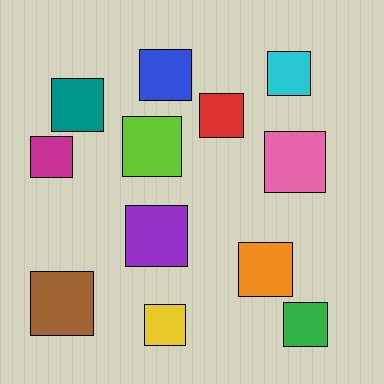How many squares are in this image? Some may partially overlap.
There are 12 squares.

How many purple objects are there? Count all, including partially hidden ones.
There is 1 purple object.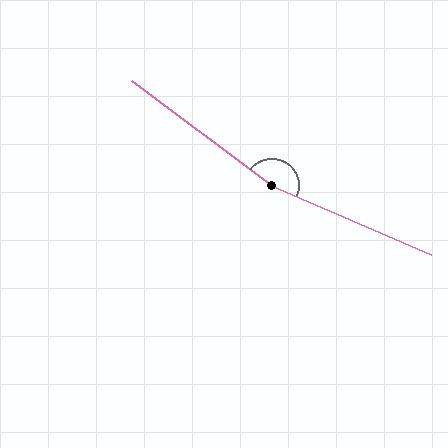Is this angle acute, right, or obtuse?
It is obtuse.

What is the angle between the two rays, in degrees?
Approximately 166 degrees.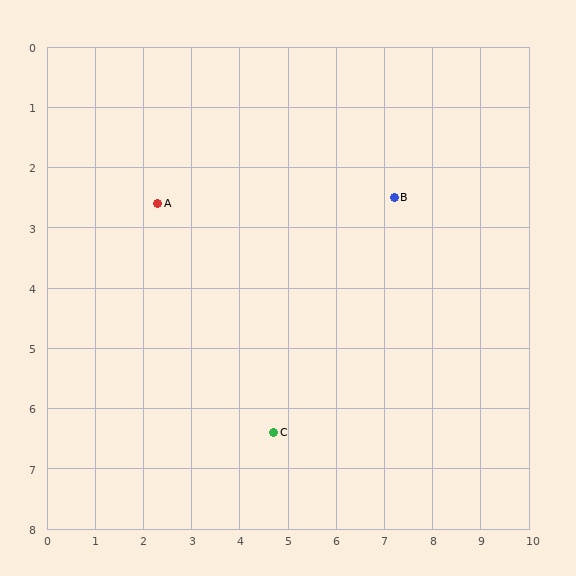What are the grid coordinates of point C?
Point C is at approximately (4.7, 6.4).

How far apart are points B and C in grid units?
Points B and C are about 4.6 grid units apart.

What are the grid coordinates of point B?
Point B is at approximately (7.2, 2.5).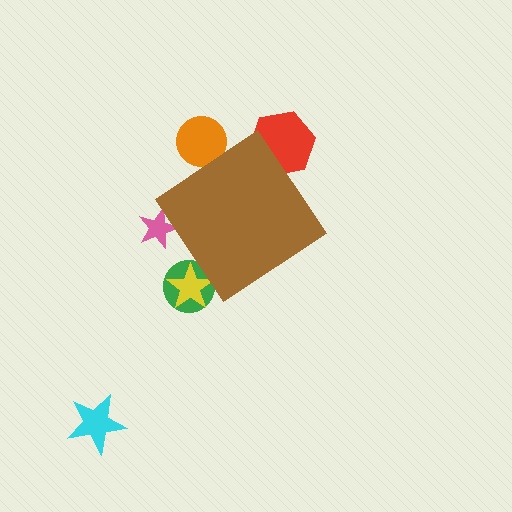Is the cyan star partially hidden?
No, the cyan star is fully visible.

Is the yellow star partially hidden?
Yes, the yellow star is partially hidden behind the brown diamond.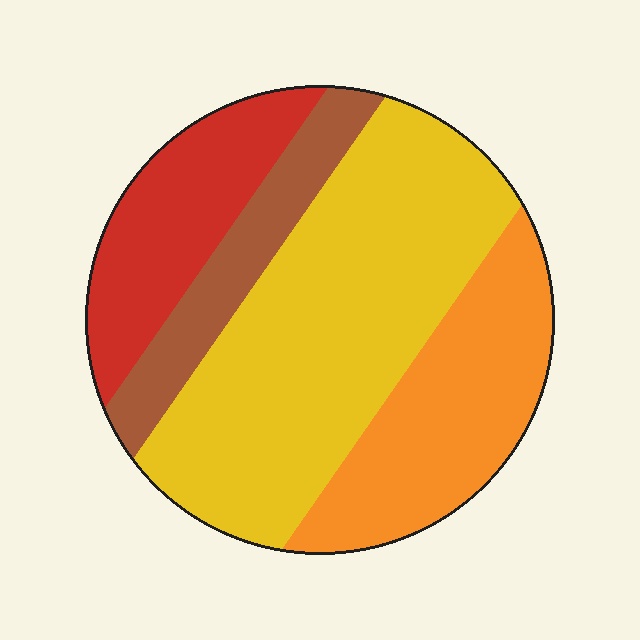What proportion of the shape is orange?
Orange takes up about one quarter (1/4) of the shape.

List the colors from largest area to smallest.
From largest to smallest: yellow, orange, red, brown.